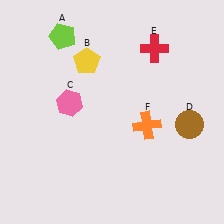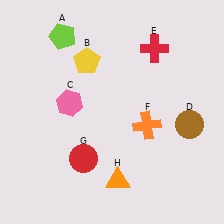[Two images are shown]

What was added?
A red circle (G), an orange triangle (H) were added in Image 2.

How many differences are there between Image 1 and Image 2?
There are 2 differences between the two images.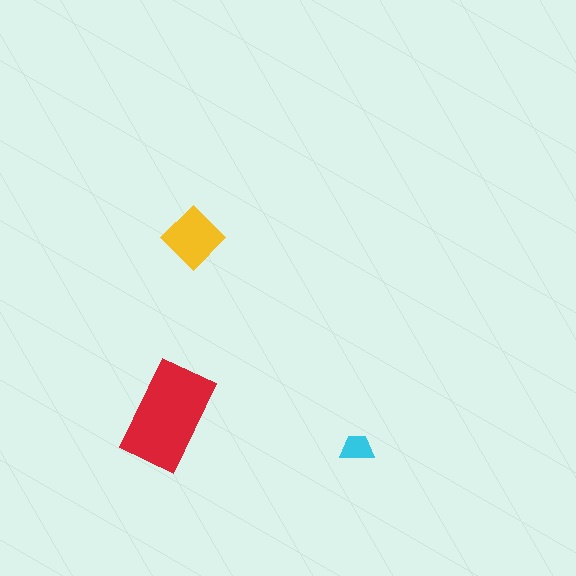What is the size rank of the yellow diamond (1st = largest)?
2nd.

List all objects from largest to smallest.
The red rectangle, the yellow diamond, the cyan trapezoid.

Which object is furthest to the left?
The red rectangle is leftmost.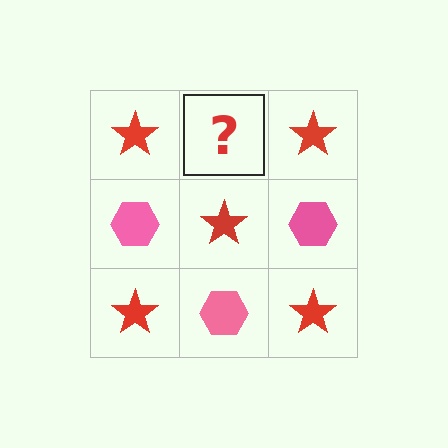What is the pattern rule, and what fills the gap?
The rule is that it alternates red star and pink hexagon in a checkerboard pattern. The gap should be filled with a pink hexagon.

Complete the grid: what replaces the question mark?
The question mark should be replaced with a pink hexagon.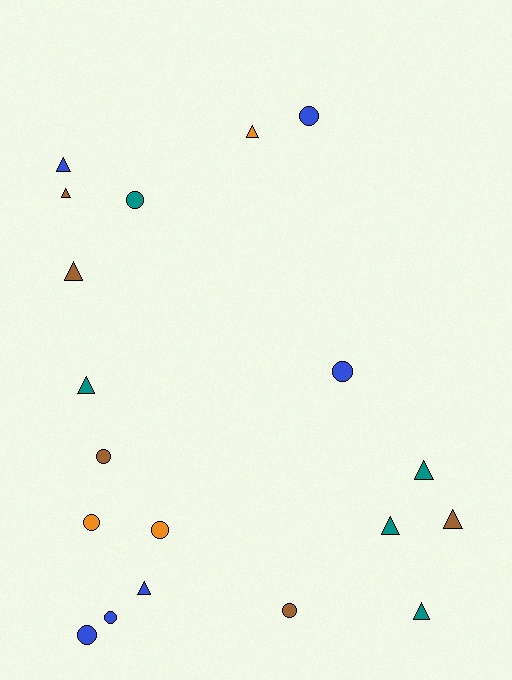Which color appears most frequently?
Blue, with 6 objects.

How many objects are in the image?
There are 19 objects.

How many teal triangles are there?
There are 4 teal triangles.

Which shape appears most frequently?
Triangle, with 10 objects.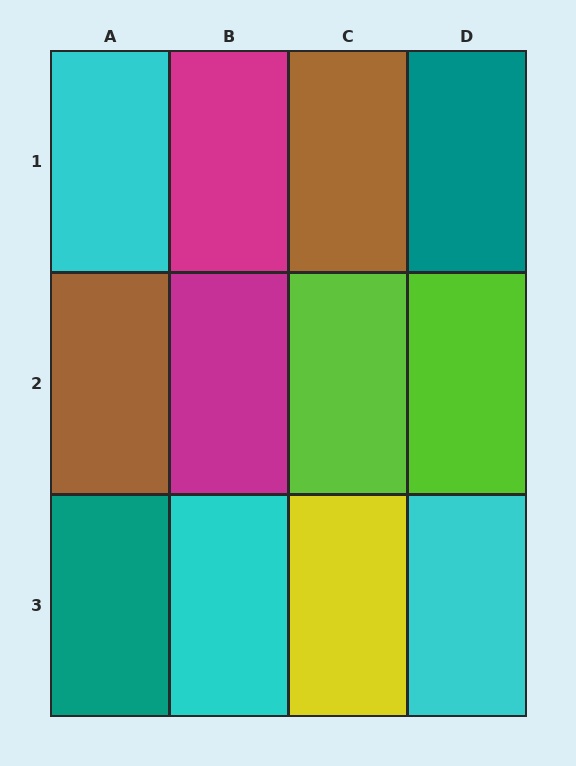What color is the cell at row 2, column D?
Lime.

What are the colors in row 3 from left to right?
Teal, cyan, yellow, cyan.